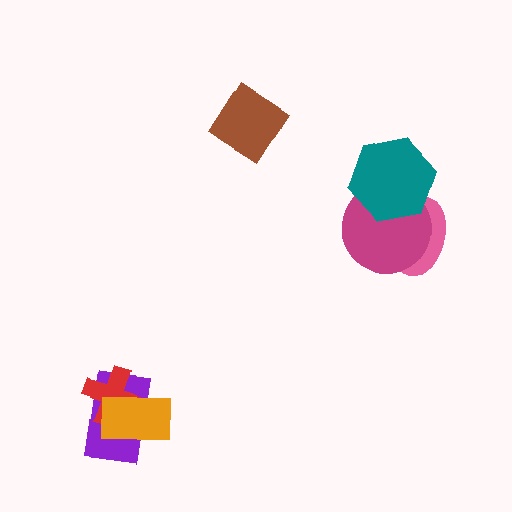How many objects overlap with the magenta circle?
2 objects overlap with the magenta circle.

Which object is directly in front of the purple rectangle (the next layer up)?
The red cross is directly in front of the purple rectangle.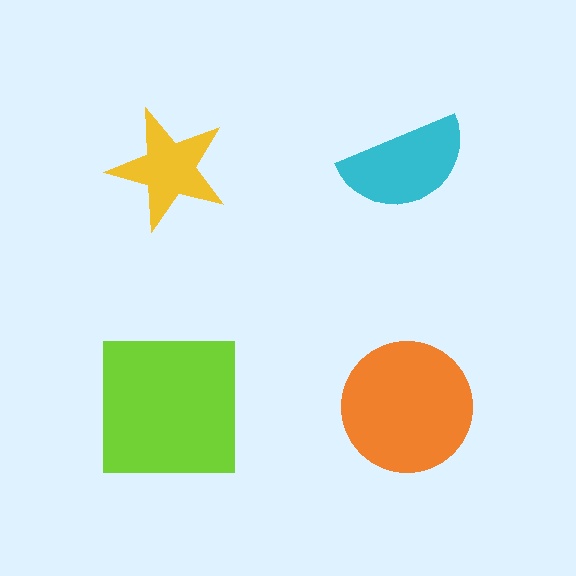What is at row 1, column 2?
A cyan semicircle.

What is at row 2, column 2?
An orange circle.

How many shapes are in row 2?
2 shapes.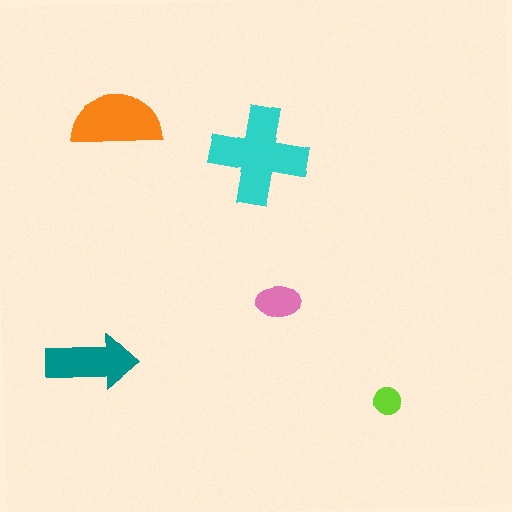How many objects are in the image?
There are 5 objects in the image.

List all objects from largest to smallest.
The cyan cross, the orange semicircle, the teal arrow, the pink ellipse, the lime circle.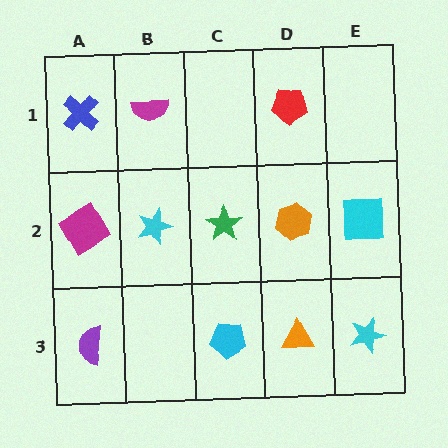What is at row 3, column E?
A cyan star.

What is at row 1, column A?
A blue cross.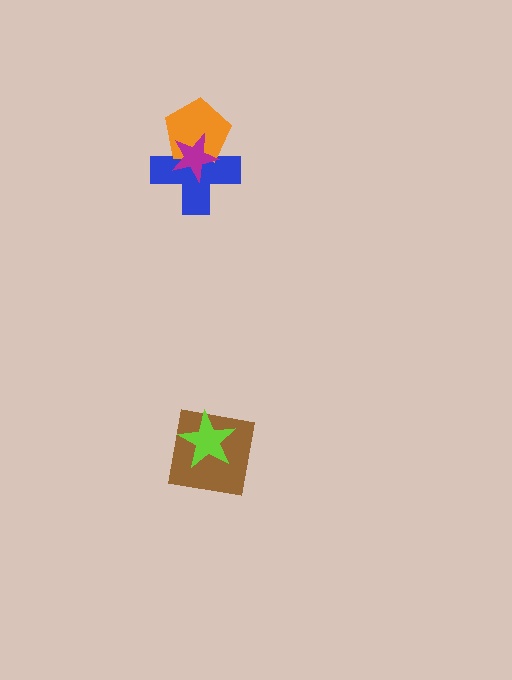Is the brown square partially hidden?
Yes, it is partially covered by another shape.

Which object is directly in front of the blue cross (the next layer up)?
The orange pentagon is directly in front of the blue cross.